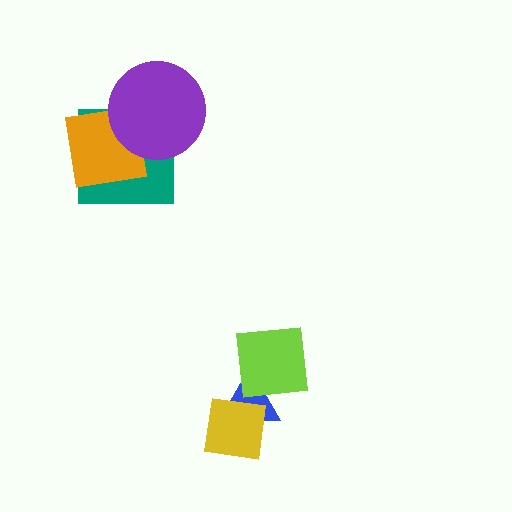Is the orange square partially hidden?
Yes, it is partially covered by another shape.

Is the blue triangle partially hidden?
Yes, it is partially covered by another shape.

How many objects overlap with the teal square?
2 objects overlap with the teal square.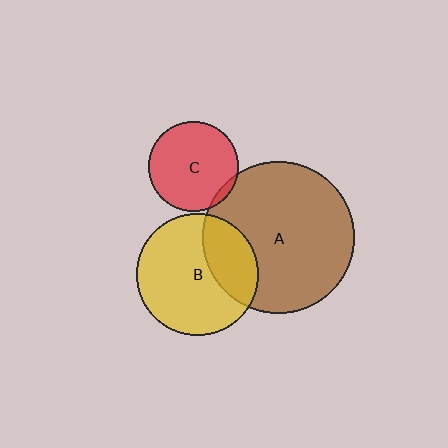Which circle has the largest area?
Circle A (brown).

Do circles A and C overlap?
Yes.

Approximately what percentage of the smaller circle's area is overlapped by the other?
Approximately 5%.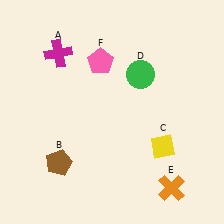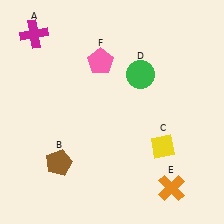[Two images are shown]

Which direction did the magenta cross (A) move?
The magenta cross (A) moved left.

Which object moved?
The magenta cross (A) moved left.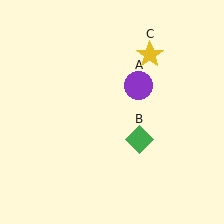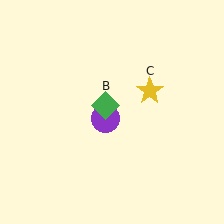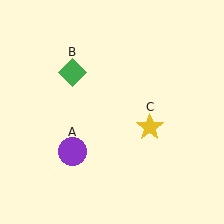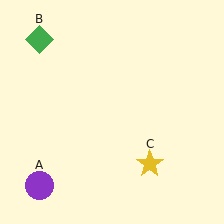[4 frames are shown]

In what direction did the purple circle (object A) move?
The purple circle (object A) moved down and to the left.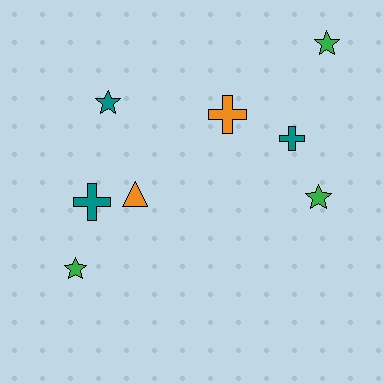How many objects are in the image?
There are 8 objects.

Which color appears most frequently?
Teal, with 3 objects.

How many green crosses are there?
There are no green crosses.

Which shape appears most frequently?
Star, with 4 objects.